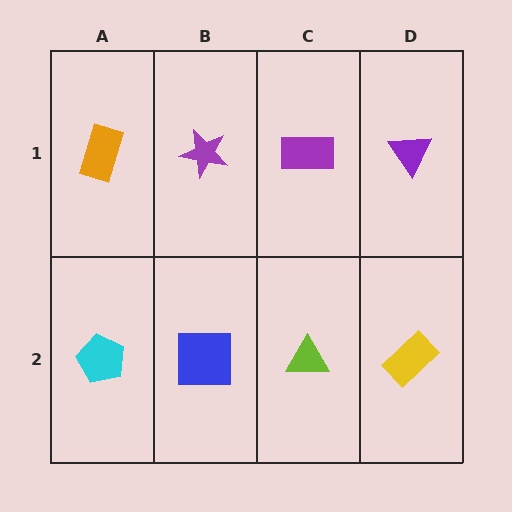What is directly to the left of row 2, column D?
A lime triangle.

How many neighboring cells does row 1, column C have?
3.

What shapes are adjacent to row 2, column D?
A purple triangle (row 1, column D), a lime triangle (row 2, column C).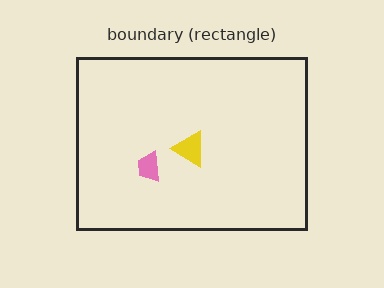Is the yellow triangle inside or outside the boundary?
Inside.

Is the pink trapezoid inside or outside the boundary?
Inside.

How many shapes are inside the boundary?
2 inside, 0 outside.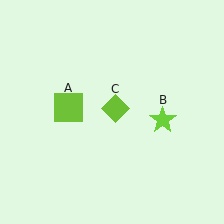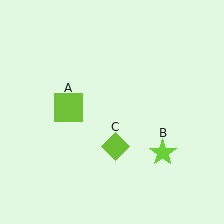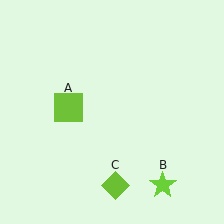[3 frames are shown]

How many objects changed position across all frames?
2 objects changed position: lime star (object B), lime diamond (object C).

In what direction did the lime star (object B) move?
The lime star (object B) moved down.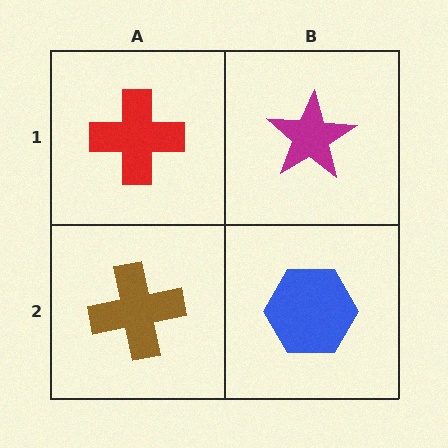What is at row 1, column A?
A red cross.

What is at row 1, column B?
A magenta star.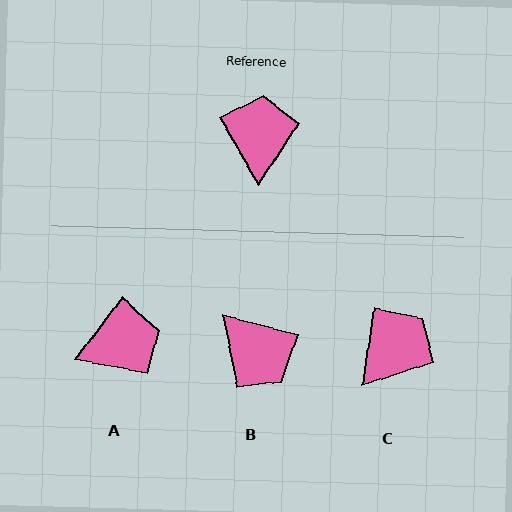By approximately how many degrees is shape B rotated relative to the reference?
Approximately 136 degrees clockwise.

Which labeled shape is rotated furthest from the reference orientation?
B, about 136 degrees away.